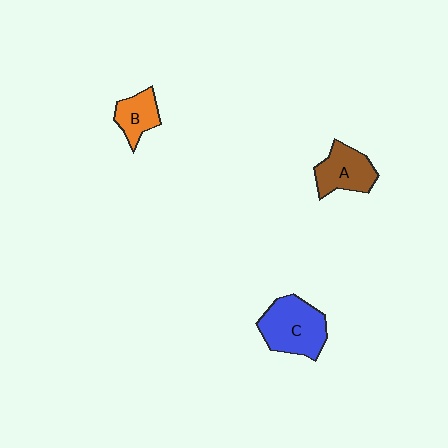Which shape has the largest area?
Shape C (blue).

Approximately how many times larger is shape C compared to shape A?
Approximately 1.4 times.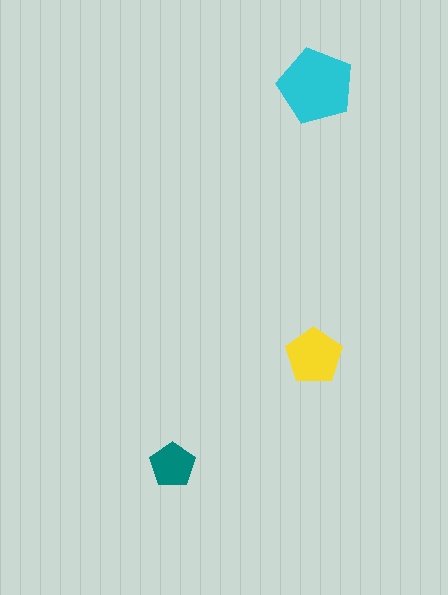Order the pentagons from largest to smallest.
the cyan one, the yellow one, the teal one.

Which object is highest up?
The cyan pentagon is topmost.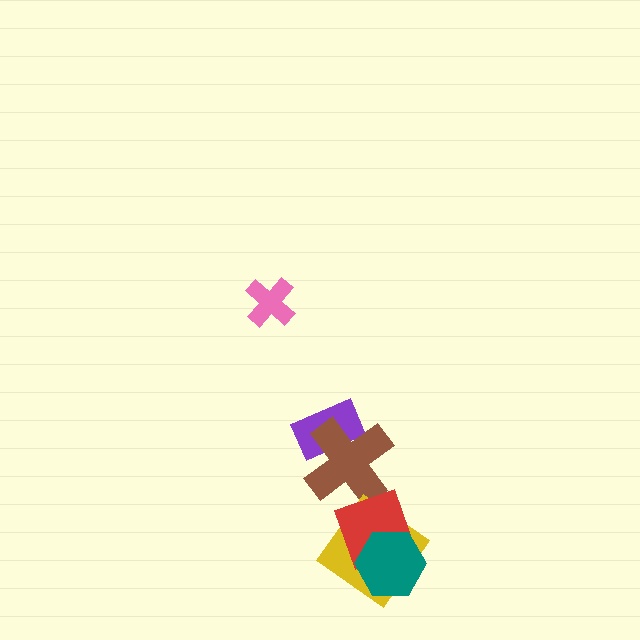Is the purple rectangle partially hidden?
Yes, it is partially covered by another shape.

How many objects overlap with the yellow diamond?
2 objects overlap with the yellow diamond.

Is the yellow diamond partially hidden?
Yes, it is partially covered by another shape.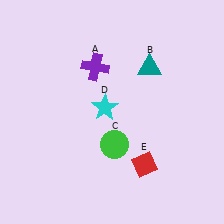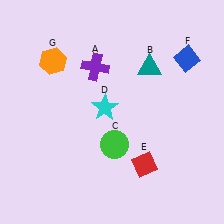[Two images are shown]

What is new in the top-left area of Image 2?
An orange hexagon (G) was added in the top-left area of Image 2.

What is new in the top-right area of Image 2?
A blue diamond (F) was added in the top-right area of Image 2.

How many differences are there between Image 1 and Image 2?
There are 2 differences between the two images.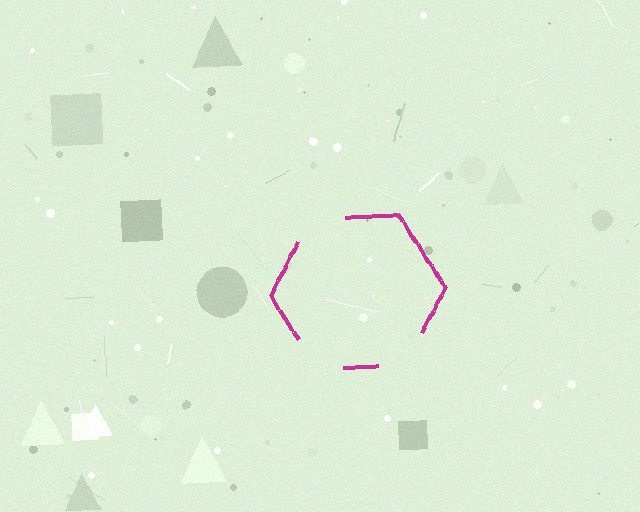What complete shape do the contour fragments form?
The contour fragments form a hexagon.